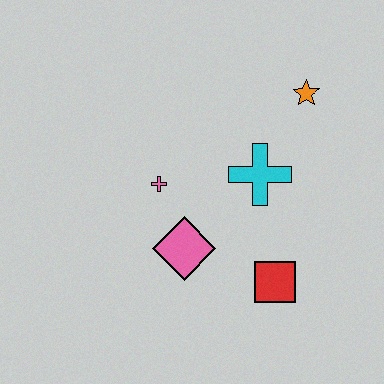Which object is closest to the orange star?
The cyan cross is closest to the orange star.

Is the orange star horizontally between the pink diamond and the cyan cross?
No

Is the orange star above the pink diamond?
Yes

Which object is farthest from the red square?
The orange star is farthest from the red square.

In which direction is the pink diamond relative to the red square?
The pink diamond is to the left of the red square.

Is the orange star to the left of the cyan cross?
No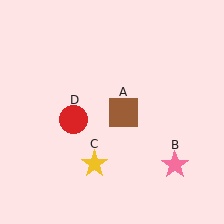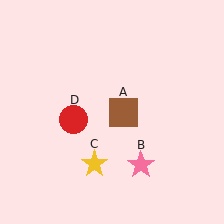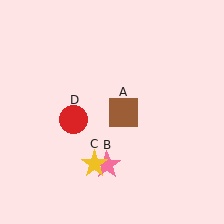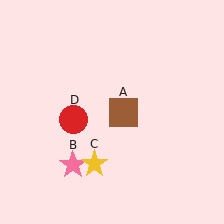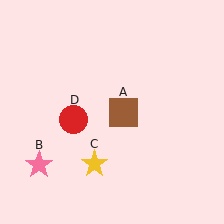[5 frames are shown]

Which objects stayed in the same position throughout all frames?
Brown square (object A) and yellow star (object C) and red circle (object D) remained stationary.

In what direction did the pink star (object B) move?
The pink star (object B) moved left.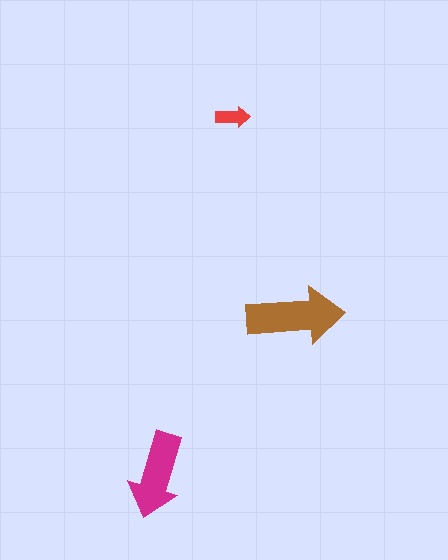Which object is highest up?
The red arrow is topmost.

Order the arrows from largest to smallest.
the brown one, the magenta one, the red one.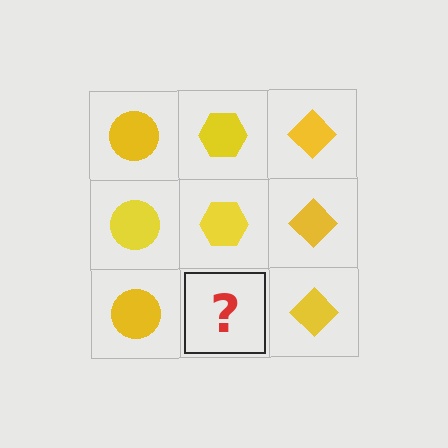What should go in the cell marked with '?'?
The missing cell should contain a yellow hexagon.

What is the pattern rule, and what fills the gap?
The rule is that each column has a consistent shape. The gap should be filled with a yellow hexagon.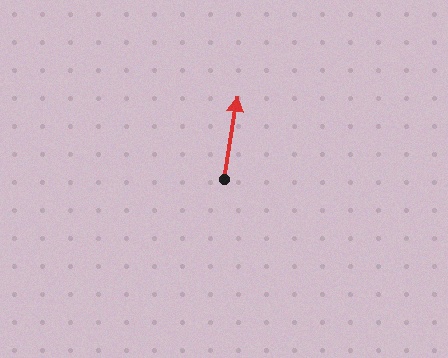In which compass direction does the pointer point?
North.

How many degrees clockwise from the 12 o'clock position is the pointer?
Approximately 9 degrees.